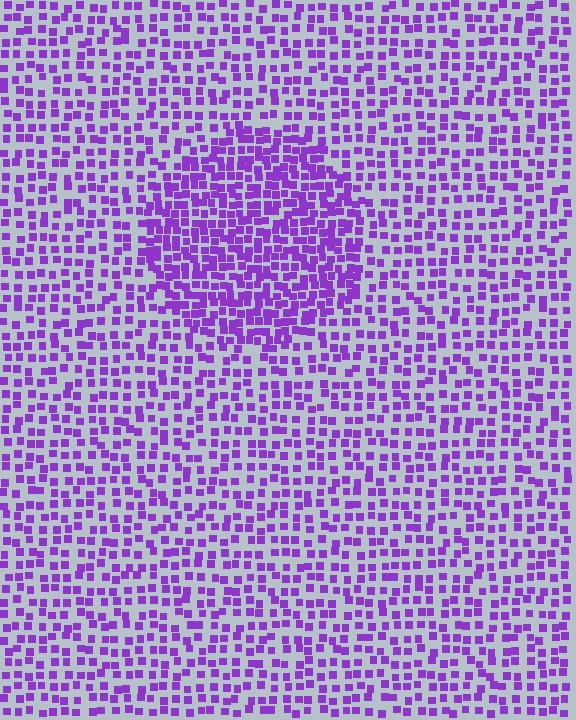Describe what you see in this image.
The image contains small purple elements arranged at two different densities. A circle-shaped region is visible where the elements are more densely packed than the surrounding area.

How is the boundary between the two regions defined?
The boundary is defined by a change in element density (approximately 1.8x ratio). All elements are the same color, size, and shape.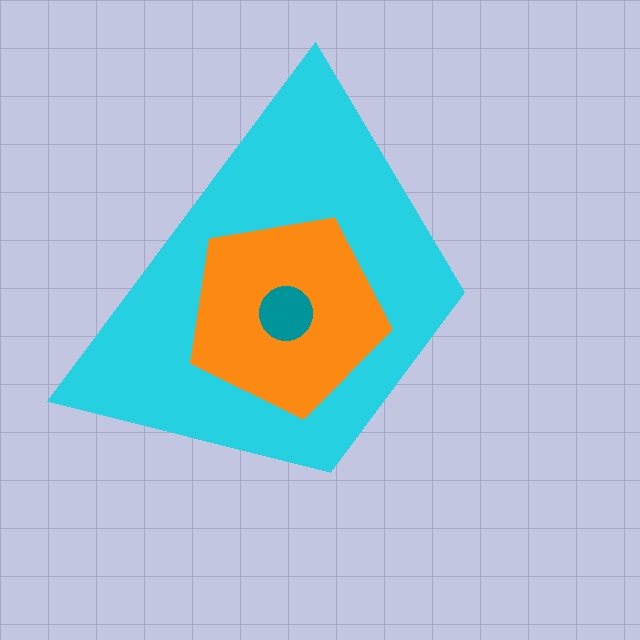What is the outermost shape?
The cyan trapezoid.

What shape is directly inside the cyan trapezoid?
The orange pentagon.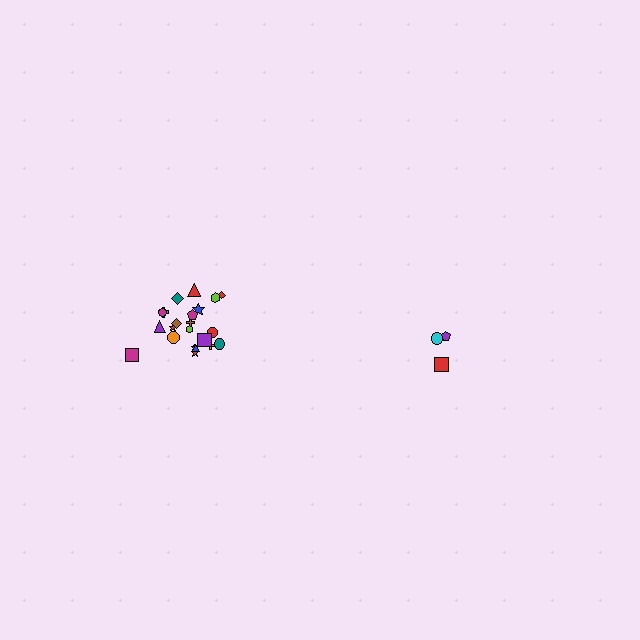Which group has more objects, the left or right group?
The left group.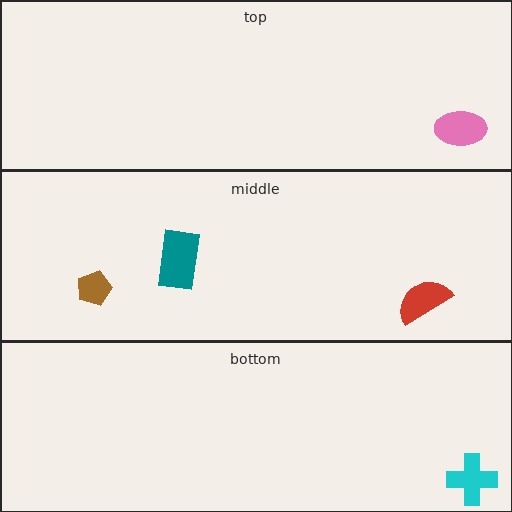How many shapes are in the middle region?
3.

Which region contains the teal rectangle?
The middle region.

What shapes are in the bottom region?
The cyan cross.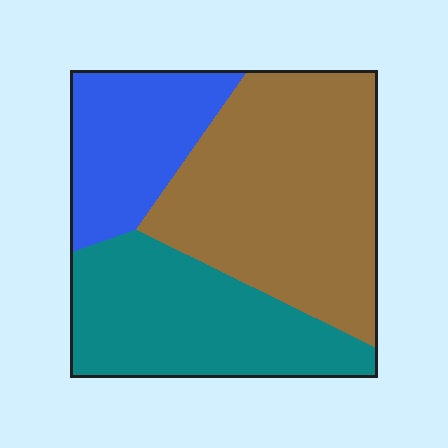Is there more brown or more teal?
Brown.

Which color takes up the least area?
Blue, at roughly 20%.